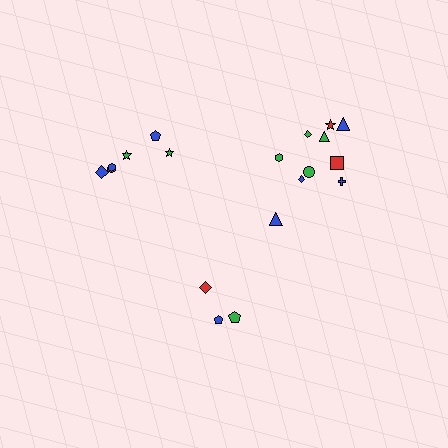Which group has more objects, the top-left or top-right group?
The top-right group.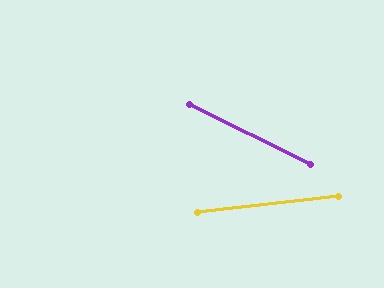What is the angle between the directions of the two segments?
Approximately 33 degrees.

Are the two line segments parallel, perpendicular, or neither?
Neither parallel nor perpendicular — they differ by about 33°.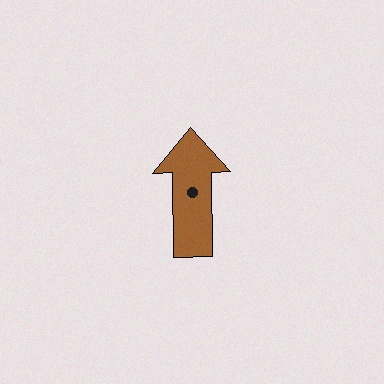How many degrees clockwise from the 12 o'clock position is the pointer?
Approximately 359 degrees.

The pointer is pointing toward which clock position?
Roughly 12 o'clock.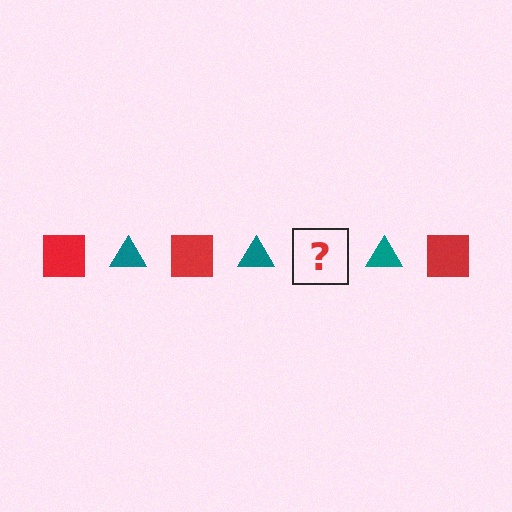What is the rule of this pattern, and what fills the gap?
The rule is that the pattern alternates between red square and teal triangle. The gap should be filled with a red square.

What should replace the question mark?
The question mark should be replaced with a red square.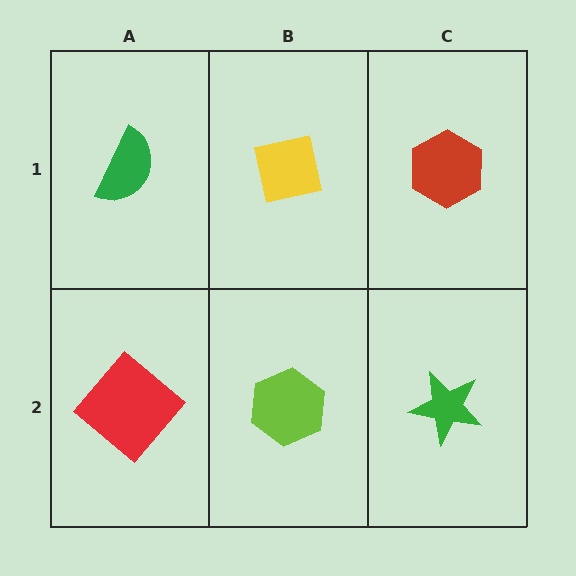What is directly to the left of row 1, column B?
A green semicircle.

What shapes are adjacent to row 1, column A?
A red diamond (row 2, column A), a yellow square (row 1, column B).